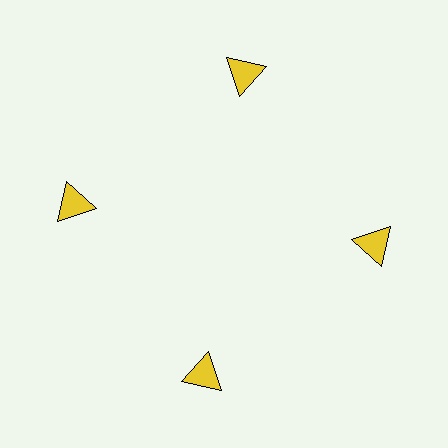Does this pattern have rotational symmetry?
Yes, this pattern has 4-fold rotational symmetry. It looks the same after rotating 90 degrees around the center.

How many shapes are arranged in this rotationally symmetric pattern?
There are 4 shapes, arranged in 4 groups of 1.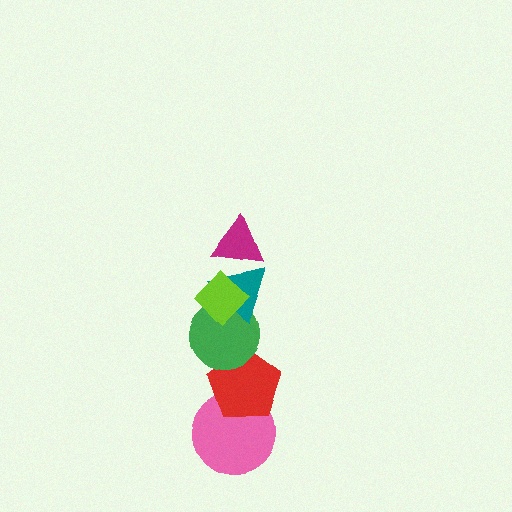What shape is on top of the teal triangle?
The lime diamond is on top of the teal triangle.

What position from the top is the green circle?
The green circle is 4th from the top.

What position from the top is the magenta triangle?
The magenta triangle is 1st from the top.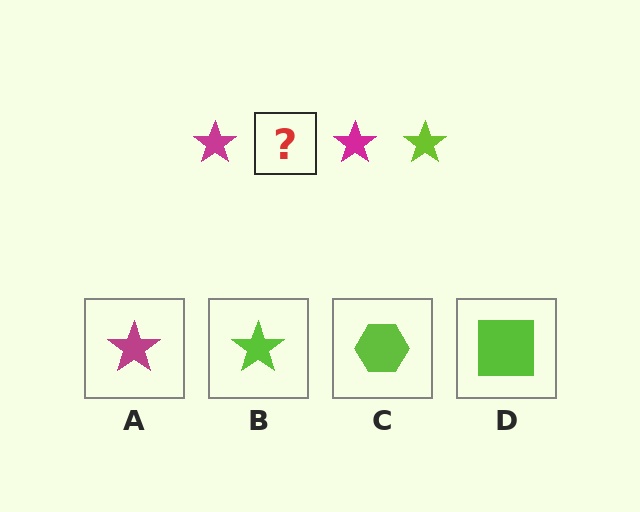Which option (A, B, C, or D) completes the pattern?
B.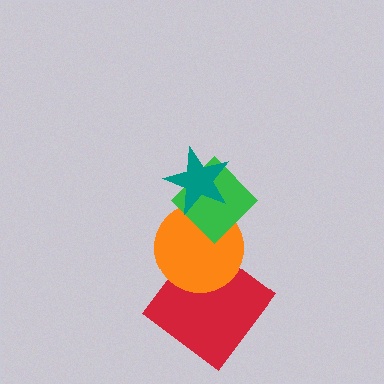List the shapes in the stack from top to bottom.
From top to bottom: the teal star, the green diamond, the orange circle, the red diamond.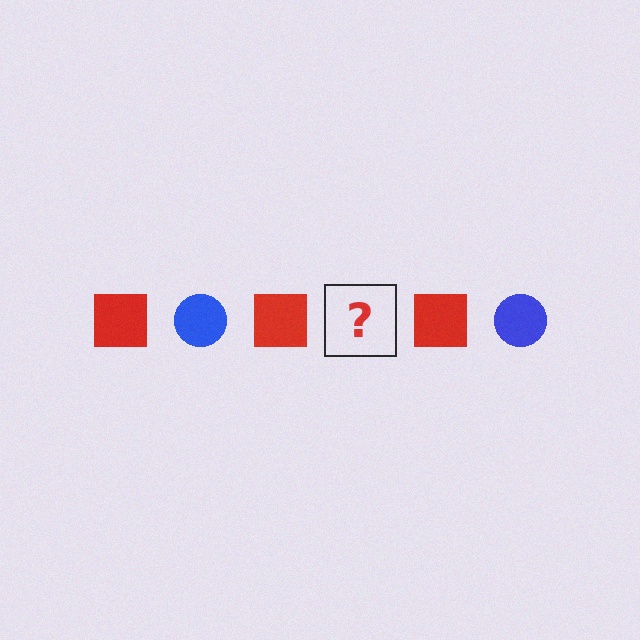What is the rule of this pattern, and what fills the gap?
The rule is that the pattern alternates between red square and blue circle. The gap should be filled with a blue circle.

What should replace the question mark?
The question mark should be replaced with a blue circle.